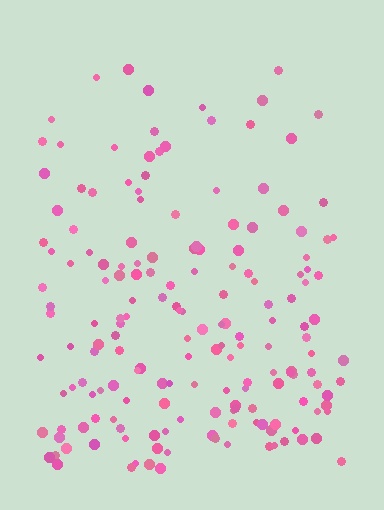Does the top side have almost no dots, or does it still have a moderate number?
Still a moderate number, just noticeably fewer than the bottom.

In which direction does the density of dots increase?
From top to bottom, with the bottom side densest.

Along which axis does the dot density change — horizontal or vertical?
Vertical.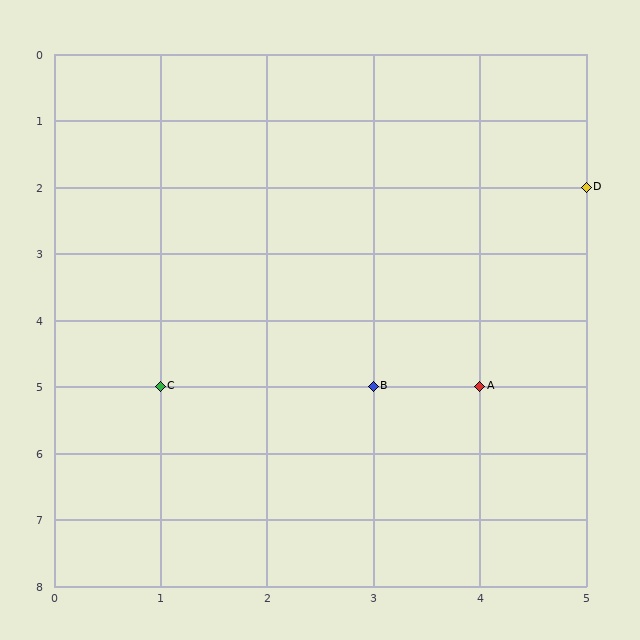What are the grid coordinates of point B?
Point B is at grid coordinates (3, 5).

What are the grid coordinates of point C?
Point C is at grid coordinates (1, 5).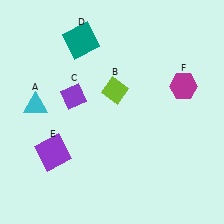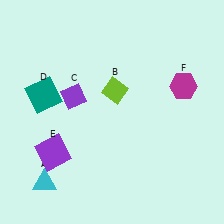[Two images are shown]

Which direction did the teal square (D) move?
The teal square (D) moved down.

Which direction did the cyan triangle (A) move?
The cyan triangle (A) moved down.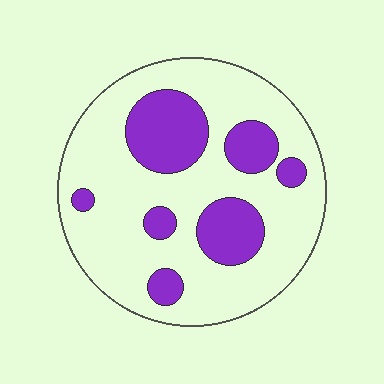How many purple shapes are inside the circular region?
7.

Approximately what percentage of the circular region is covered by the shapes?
Approximately 25%.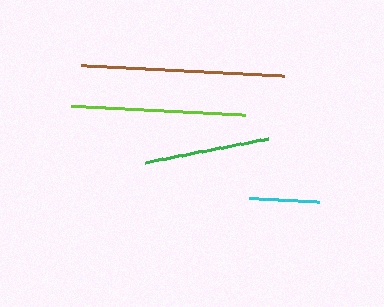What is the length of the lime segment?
The lime segment is approximately 174 pixels long.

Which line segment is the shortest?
The cyan line is the shortest at approximately 71 pixels.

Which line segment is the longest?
The brown line is the longest at approximately 203 pixels.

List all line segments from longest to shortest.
From longest to shortest: brown, lime, green, cyan.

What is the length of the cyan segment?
The cyan segment is approximately 71 pixels long.